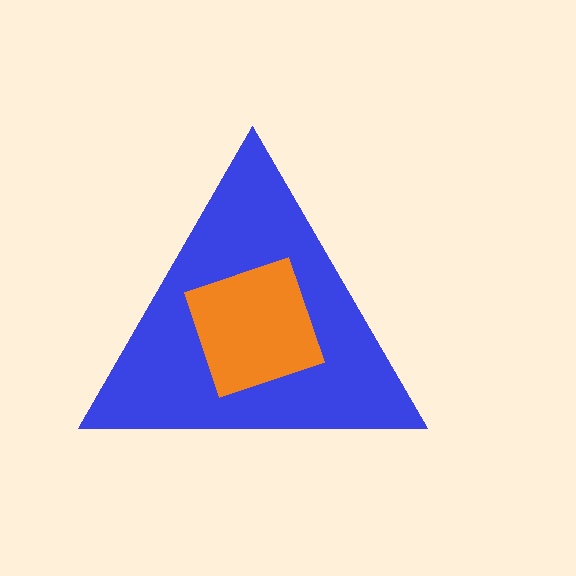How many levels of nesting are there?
2.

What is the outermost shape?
The blue triangle.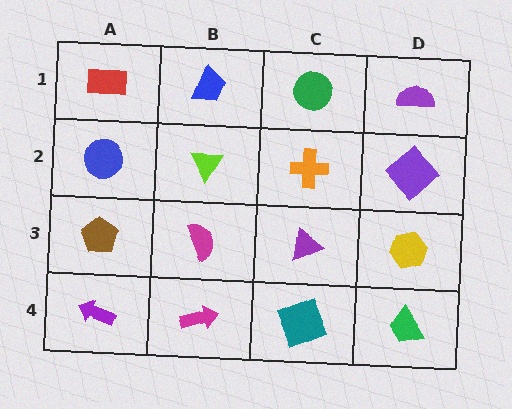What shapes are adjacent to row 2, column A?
A red rectangle (row 1, column A), a brown pentagon (row 3, column A), a lime triangle (row 2, column B).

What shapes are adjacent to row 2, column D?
A purple semicircle (row 1, column D), a yellow hexagon (row 3, column D), an orange cross (row 2, column C).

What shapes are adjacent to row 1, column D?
A purple diamond (row 2, column D), a green circle (row 1, column C).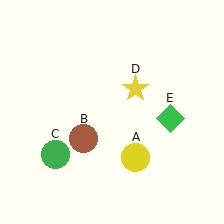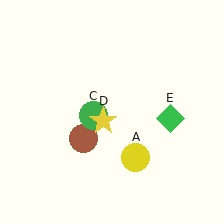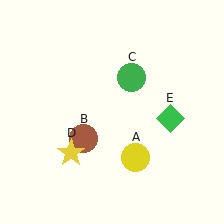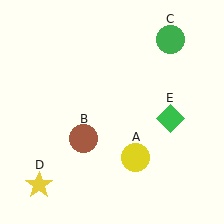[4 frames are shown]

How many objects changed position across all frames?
2 objects changed position: green circle (object C), yellow star (object D).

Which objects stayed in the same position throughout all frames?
Yellow circle (object A) and brown circle (object B) and green diamond (object E) remained stationary.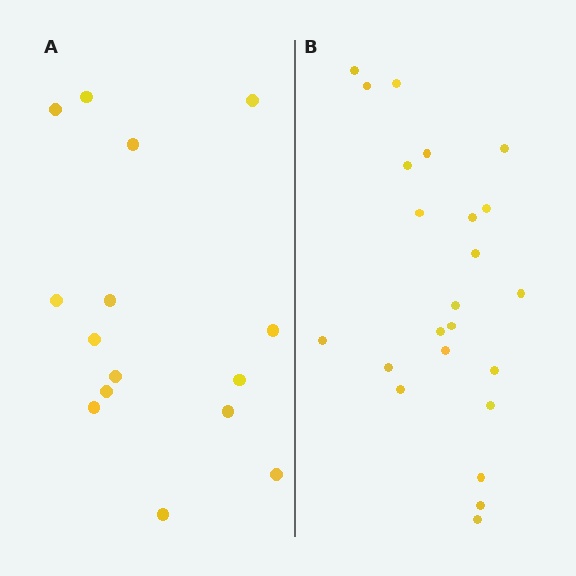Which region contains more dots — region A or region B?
Region B (the right region) has more dots.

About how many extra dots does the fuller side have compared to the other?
Region B has roughly 8 or so more dots than region A.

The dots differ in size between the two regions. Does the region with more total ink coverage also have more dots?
No. Region A has more total ink coverage because its dots are larger, but region B actually contains more individual dots. Total area can be misleading — the number of items is what matters here.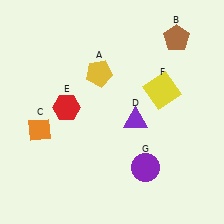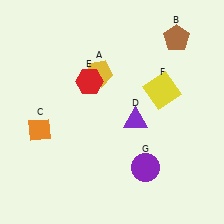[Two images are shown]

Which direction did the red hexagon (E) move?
The red hexagon (E) moved up.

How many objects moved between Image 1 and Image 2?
1 object moved between the two images.